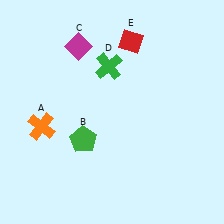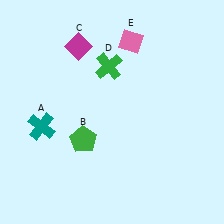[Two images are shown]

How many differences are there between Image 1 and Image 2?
There are 2 differences between the two images.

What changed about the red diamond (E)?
In Image 1, E is red. In Image 2, it changed to pink.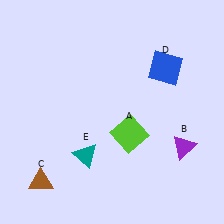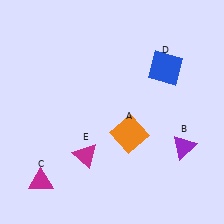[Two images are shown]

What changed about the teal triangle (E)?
In Image 1, E is teal. In Image 2, it changed to magenta.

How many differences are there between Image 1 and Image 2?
There are 3 differences between the two images.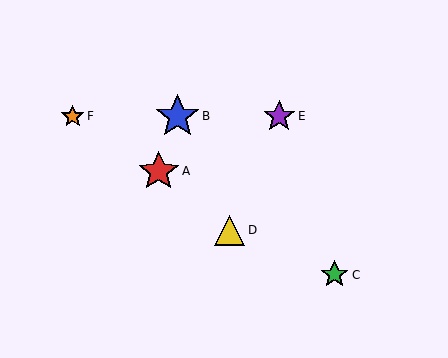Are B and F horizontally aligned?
Yes, both are at y≈116.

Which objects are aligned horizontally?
Objects B, E, F are aligned horizontally.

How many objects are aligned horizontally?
3 objects (B, E, F) are aligned horizontally.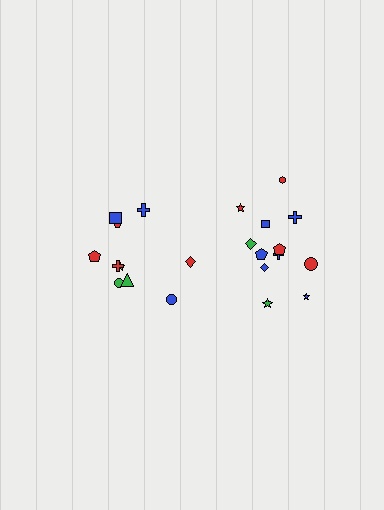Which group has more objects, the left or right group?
The right group.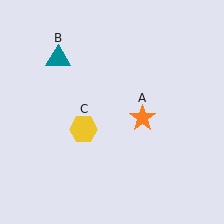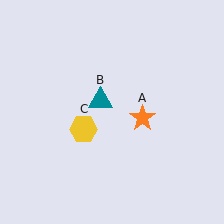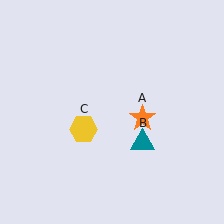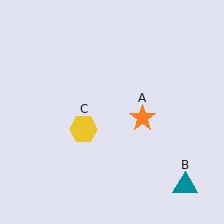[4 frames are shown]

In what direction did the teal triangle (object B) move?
The teal triangle (object B) moved down and to the right.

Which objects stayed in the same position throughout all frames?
Orange star (object A) and yellow hexagon (object C) remained stationary.